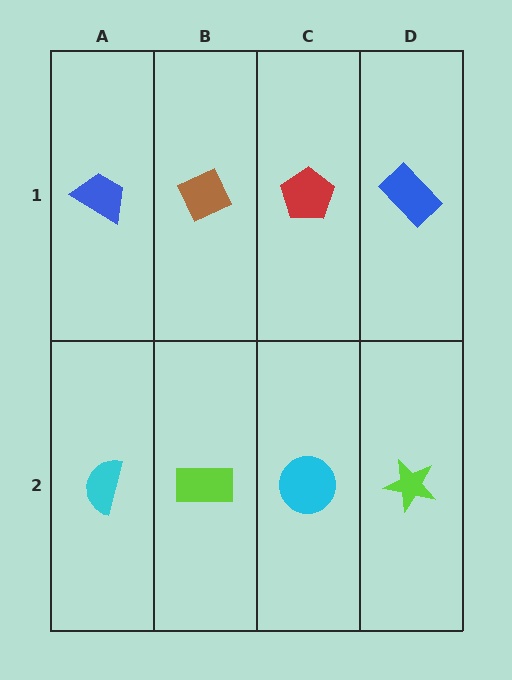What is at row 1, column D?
A blue rectangle.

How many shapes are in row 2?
4 shapes.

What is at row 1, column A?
A blue trapezoid.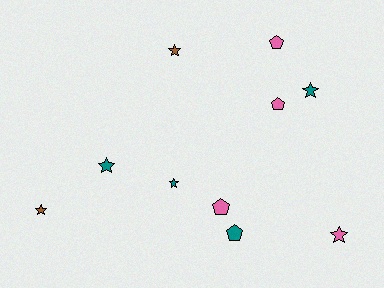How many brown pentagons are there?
There are no brown pentagons.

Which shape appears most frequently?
Star, with 6 objects.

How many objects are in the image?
There are 10 objects.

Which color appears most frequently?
Teal, with 4 objects.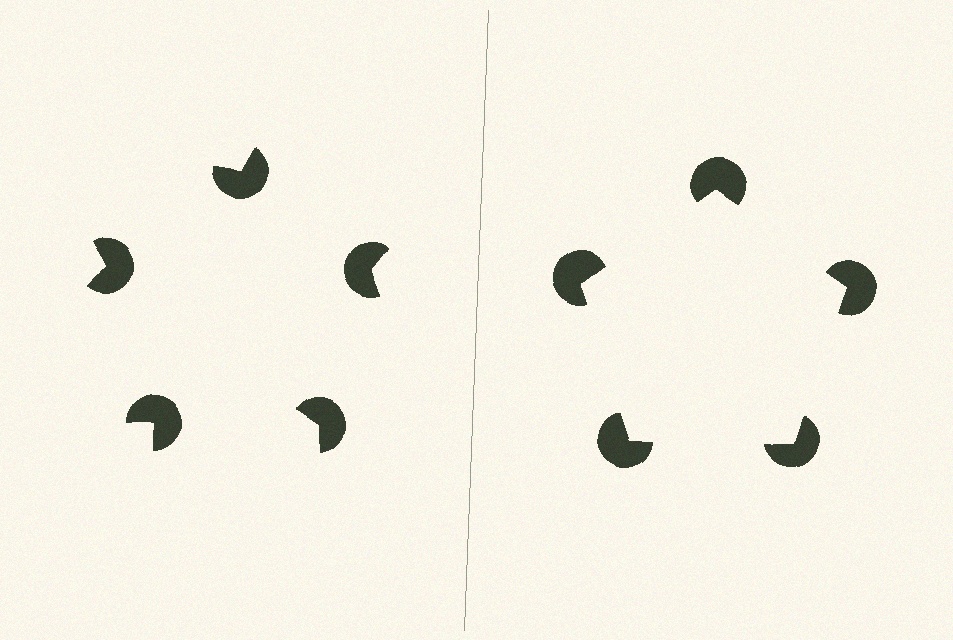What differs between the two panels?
The pac-man discs are positioned identically on both sides; only the wedge orientations differ. On the right they align to a pentagon; on the left they are misaligned.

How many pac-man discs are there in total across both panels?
10 — 5 on each side.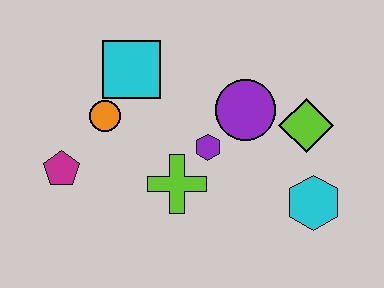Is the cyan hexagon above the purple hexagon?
No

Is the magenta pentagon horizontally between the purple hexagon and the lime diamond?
No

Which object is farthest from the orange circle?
The cyan hexagon is farthest from the orange circle.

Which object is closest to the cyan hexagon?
The lime diamond is closest to the cyan hexagon.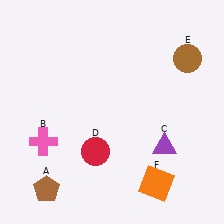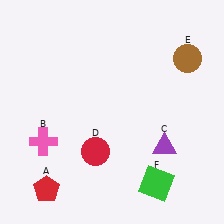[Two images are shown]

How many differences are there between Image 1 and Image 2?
There are 2 differences between the two images.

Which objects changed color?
A changed from brown to red. F changed from orange to green.